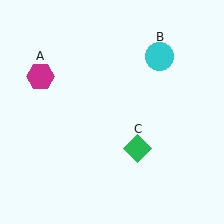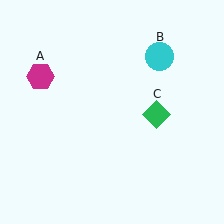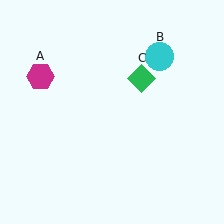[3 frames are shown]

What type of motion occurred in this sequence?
The green diamond (object C) rotated counterclockwise around the center of the scene.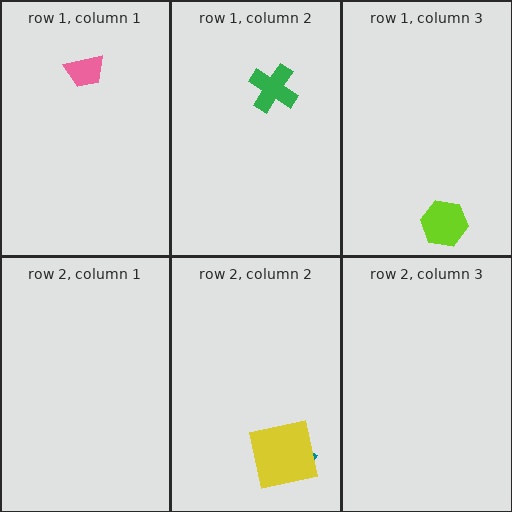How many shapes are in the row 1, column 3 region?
1.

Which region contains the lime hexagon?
The row 1, column 3 region.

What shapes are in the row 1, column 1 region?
The pink trapezoid.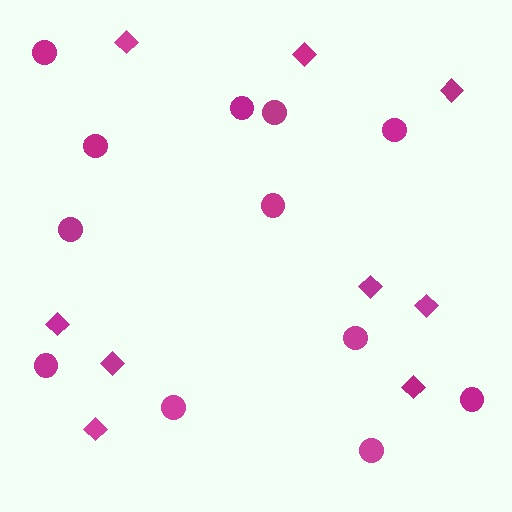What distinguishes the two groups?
There are 2 groups: one group of diamonds (9) and one group of circles (12).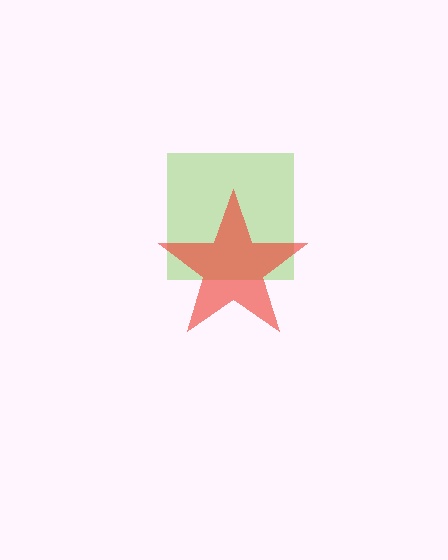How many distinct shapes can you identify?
There are 2 distinct shapes: a lime square, a red star.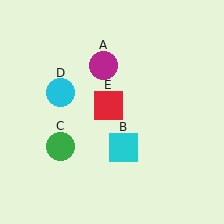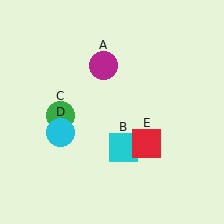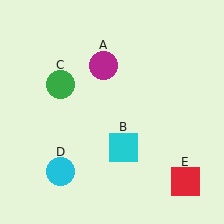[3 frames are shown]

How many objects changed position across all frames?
3 objects changed position: green circle (object C), cyan circle (object D), red square (object E).